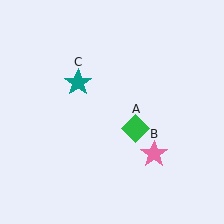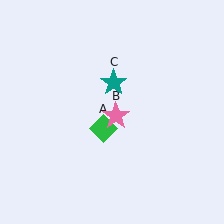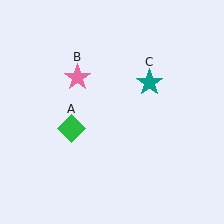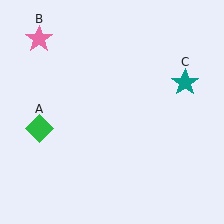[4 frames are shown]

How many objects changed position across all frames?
3 objects changed position: green diamond (object A), pink star (object B), teal star (object C).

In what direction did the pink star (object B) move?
The pink star (object B) moved up and to the left.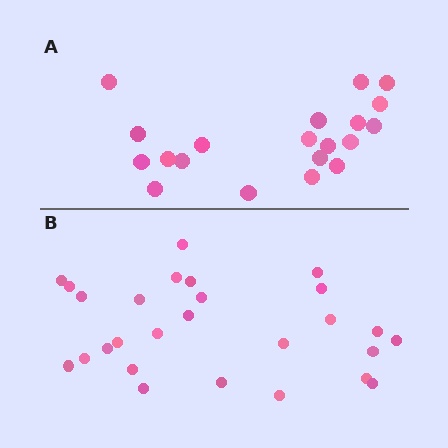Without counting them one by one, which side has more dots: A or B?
Region B (the bottom region) has more dots.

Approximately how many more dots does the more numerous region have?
Region B has roughly 8 or so more dots than region A.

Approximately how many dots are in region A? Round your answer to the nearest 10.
About 20 dots.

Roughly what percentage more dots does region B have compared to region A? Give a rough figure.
About 35% more.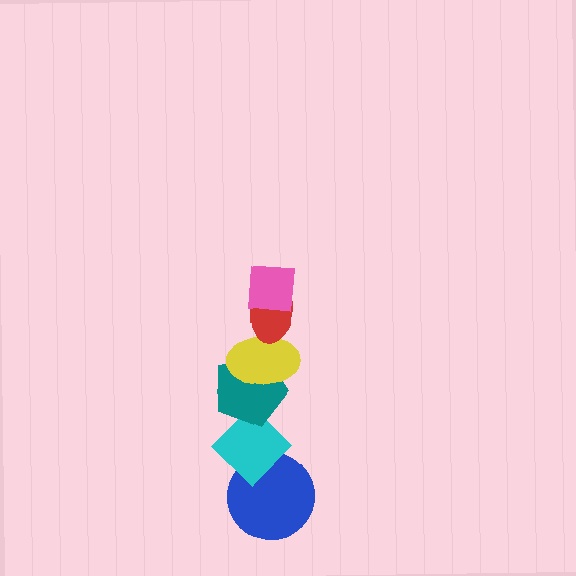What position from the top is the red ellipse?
The red ellipse is 2nd from the top.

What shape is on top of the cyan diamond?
The teal pentagon is on top of the cyan diamond.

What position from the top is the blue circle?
The blue circle is 6th from the top.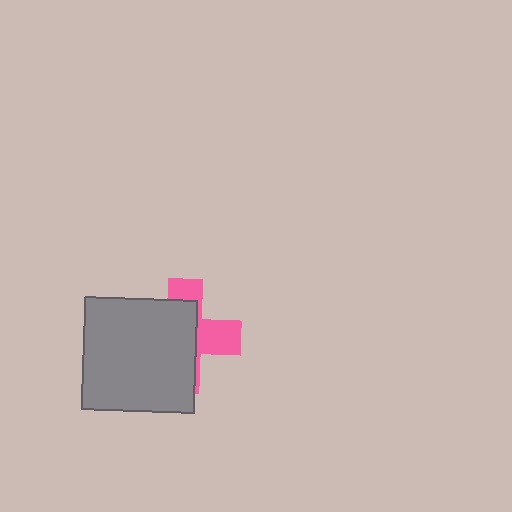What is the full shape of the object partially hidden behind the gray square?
The partially hidden object is a pink cross.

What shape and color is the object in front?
The object in front is a gray square.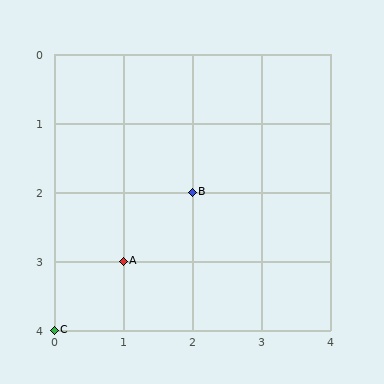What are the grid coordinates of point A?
Point A is at grid coordinates (1, 3).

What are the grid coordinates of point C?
Point C is at grid coordinates (0, 4).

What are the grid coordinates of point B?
Point B is at grid coordinates (2, 2).